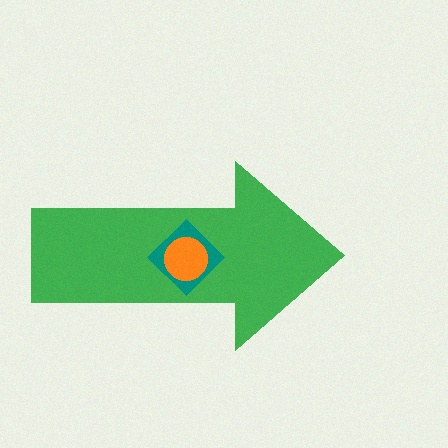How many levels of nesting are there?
3.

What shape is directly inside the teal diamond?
The orange circle.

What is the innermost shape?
The orange circle.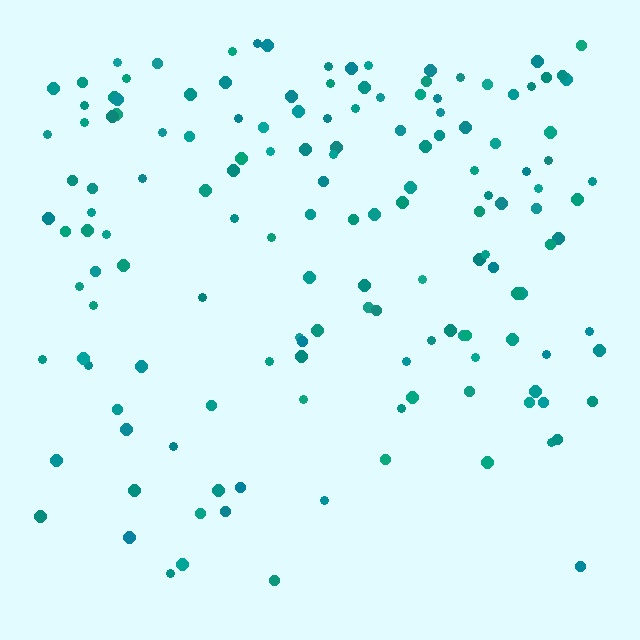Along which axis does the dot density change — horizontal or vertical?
Vertical.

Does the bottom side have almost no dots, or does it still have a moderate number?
Still a moderate number, just noticeably fewer than the top.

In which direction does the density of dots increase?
From bottom to top, with the top side densest.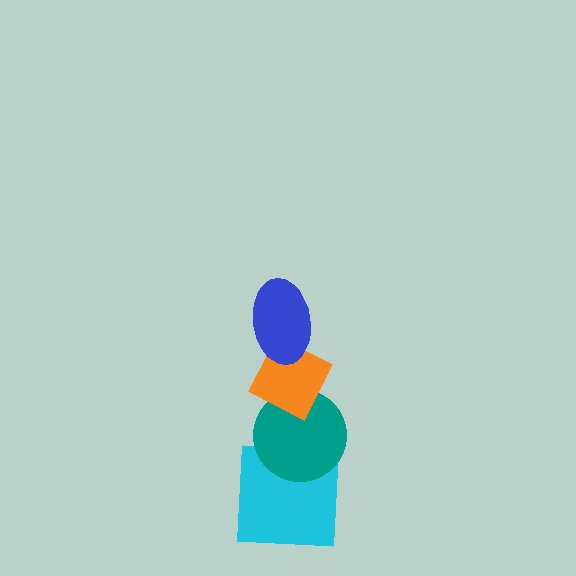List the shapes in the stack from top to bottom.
From top to bottom: the blue ellipse, the orange diamond, the teal circle, the cyan square.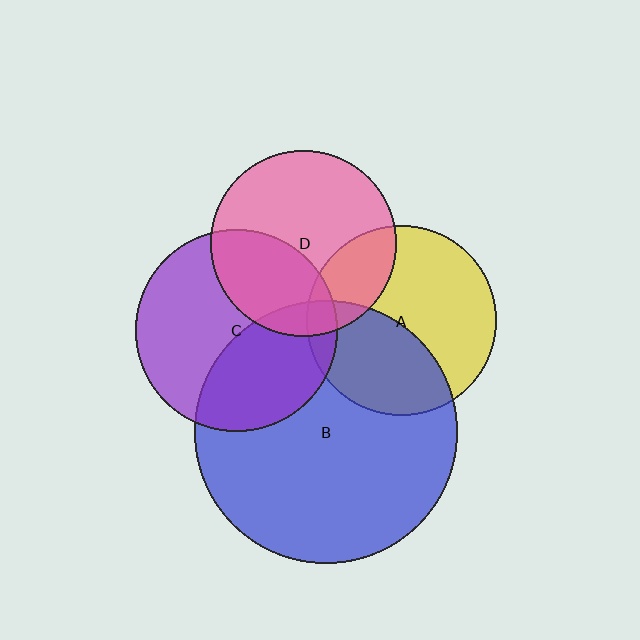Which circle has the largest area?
Circle B (blue).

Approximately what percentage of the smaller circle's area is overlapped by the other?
Approximately 40%.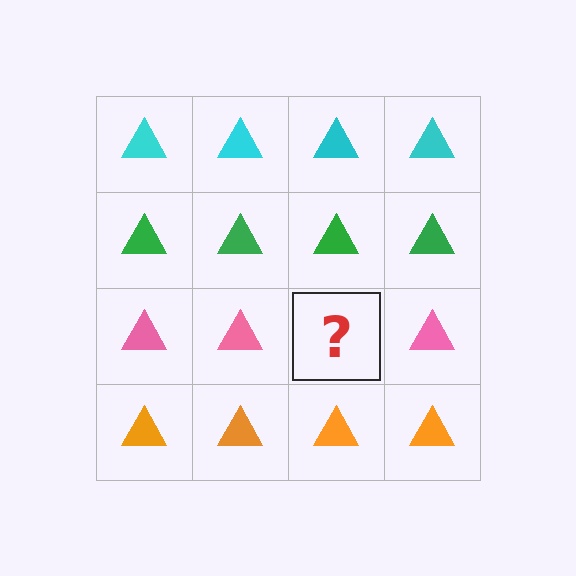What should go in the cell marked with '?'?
The missing cell should contain a pink triangle.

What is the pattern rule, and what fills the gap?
The rule is that each row has a consistent color. The gap should be filled with a pink triangle.